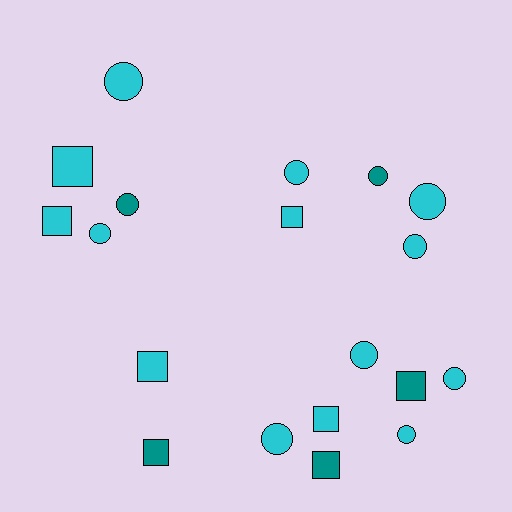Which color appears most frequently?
Cyan, with 14 objects.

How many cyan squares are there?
There are 5 cyan squares.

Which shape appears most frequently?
Circle, with 11 objects.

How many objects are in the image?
There are 19 objects.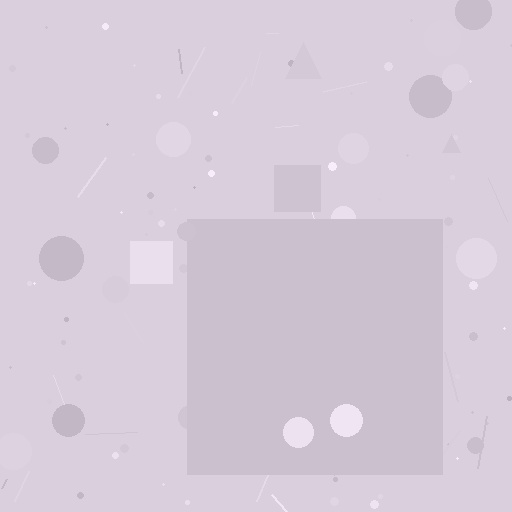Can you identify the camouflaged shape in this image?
The camouflaged shape is a square.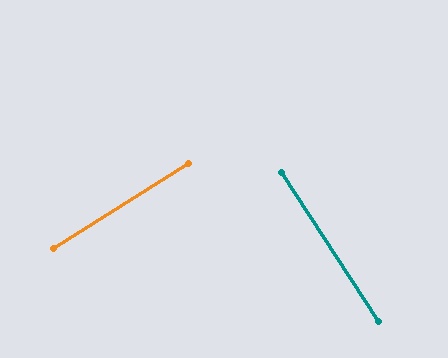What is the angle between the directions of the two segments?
Approximately 89 degrees.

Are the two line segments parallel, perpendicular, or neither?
Perpendicular — they meet at approximately 89°.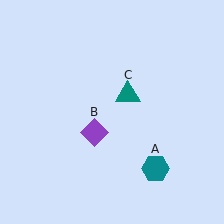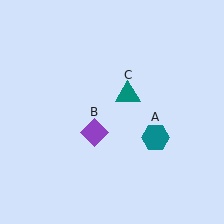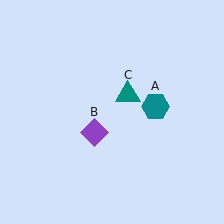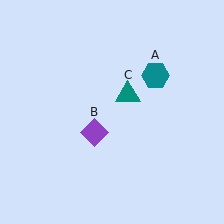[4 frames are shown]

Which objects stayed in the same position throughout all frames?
Purple diamond (object B) and teal triangle (object C) remained stationary.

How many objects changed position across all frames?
1 object changed position: teal hexagon (object A).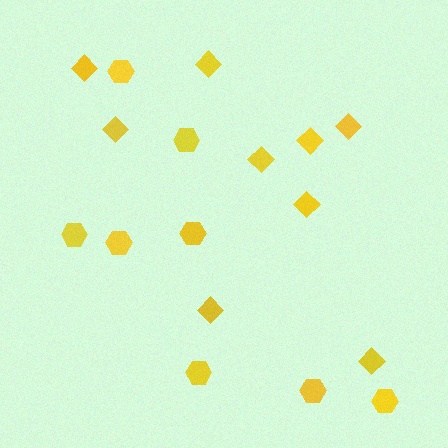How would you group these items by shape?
There are 2 groups: one group of hexagons (8) and one group of diamonds (9).